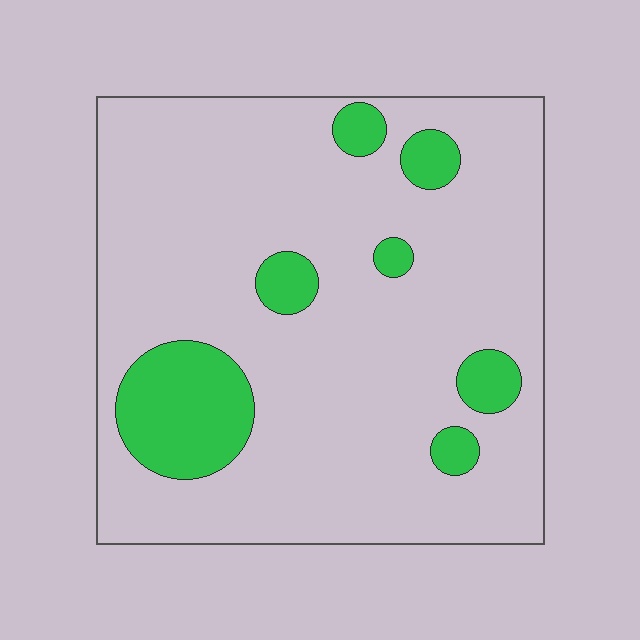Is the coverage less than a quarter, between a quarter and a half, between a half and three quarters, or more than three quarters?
Less than a quarter.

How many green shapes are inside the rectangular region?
7.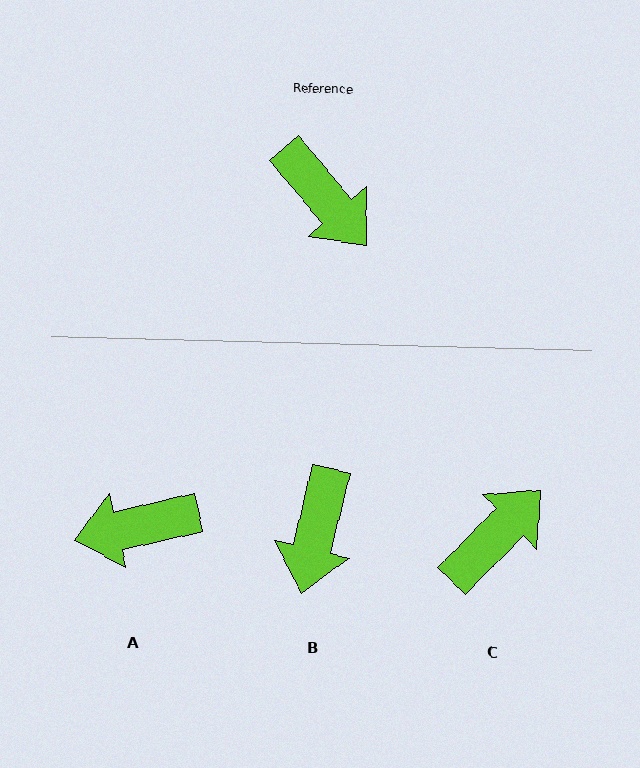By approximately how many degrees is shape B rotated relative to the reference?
Approximately 54 degrees clockwise.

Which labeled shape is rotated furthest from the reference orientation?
A, about 117 degrees away.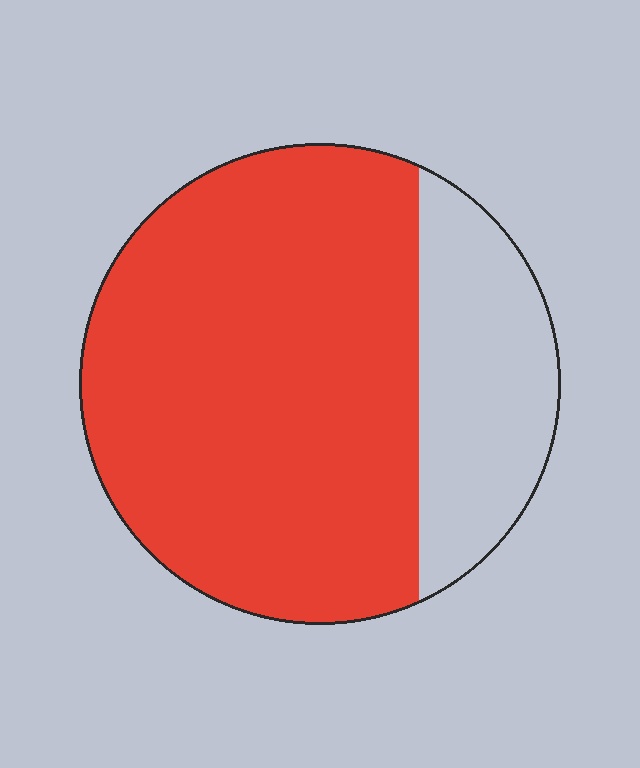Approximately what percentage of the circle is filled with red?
Approximately 75%.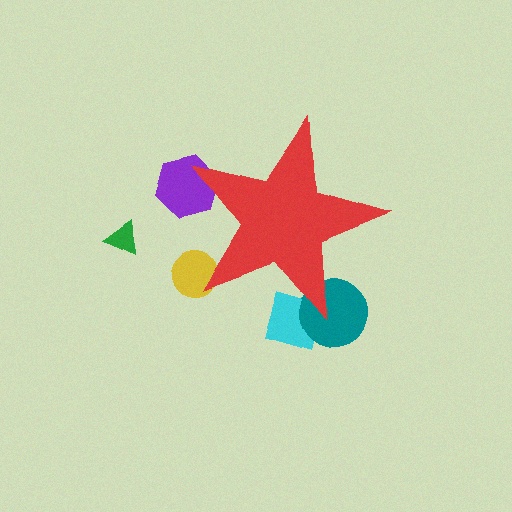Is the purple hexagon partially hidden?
Yes, the purple hexagon is partially hidden behind the red star.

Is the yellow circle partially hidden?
Yes, the yellow circle is partially hidden behind the red star.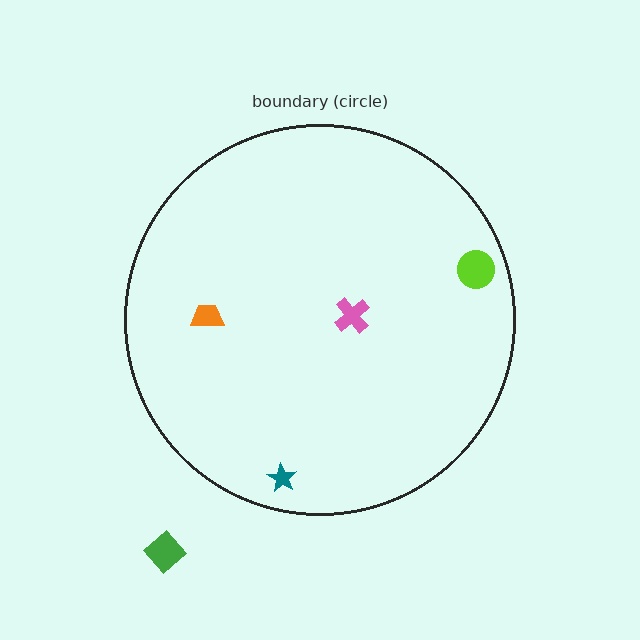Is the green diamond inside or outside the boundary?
Outside.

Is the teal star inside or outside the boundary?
Inside.